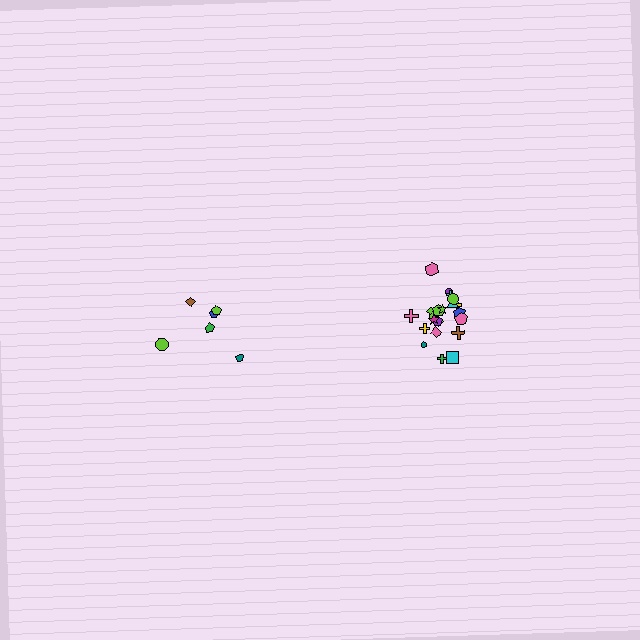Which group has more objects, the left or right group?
The right group.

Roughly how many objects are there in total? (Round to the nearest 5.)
Roughly 30 objects in total.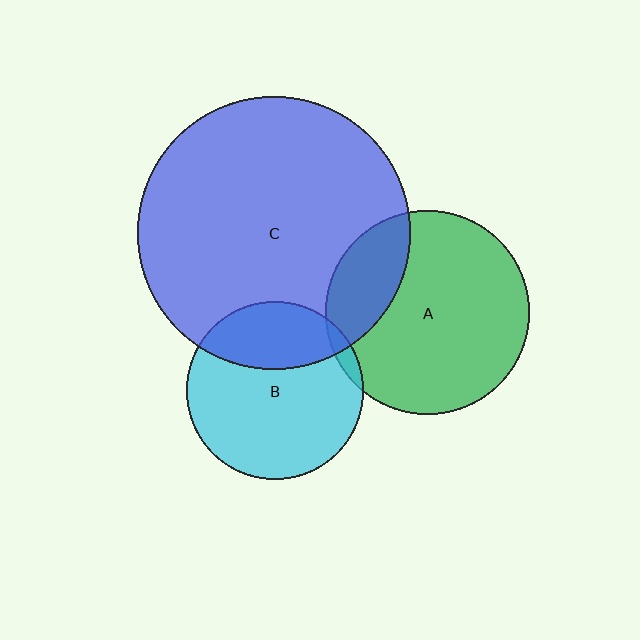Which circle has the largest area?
Circle C (blue).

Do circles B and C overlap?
Yes.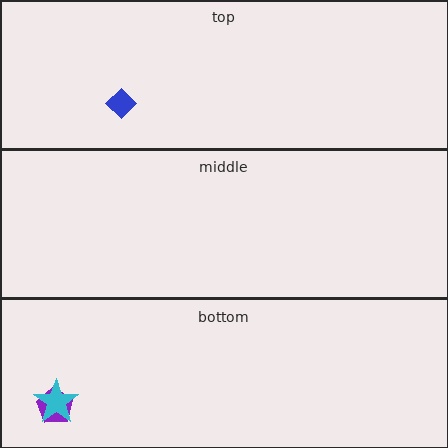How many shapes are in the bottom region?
2.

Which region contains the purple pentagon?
The bottom region.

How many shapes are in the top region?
1.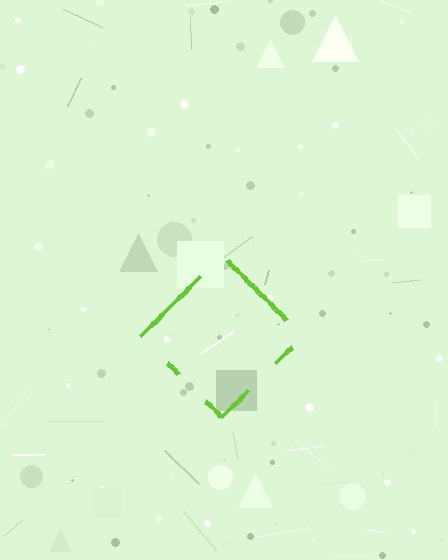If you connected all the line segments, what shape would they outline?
They would outline a diamond.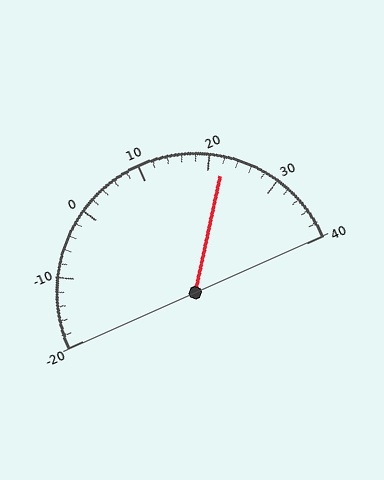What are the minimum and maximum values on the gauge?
The gauge ranges from -20 to 40.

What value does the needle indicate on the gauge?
The needle indicates approximately 22.